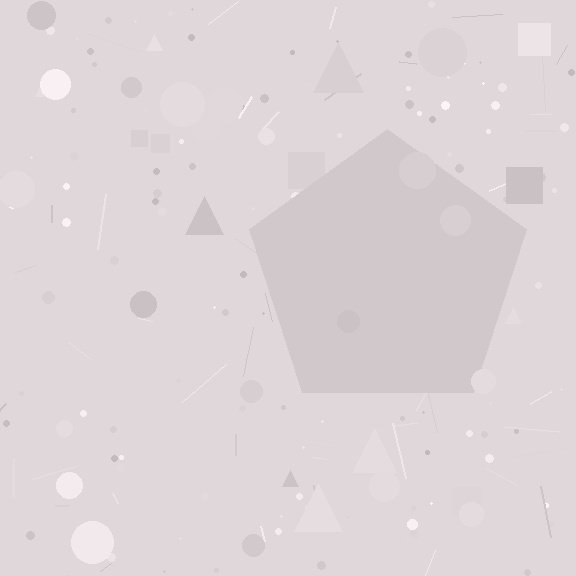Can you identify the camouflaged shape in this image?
The camouflaged shape is a pentagon.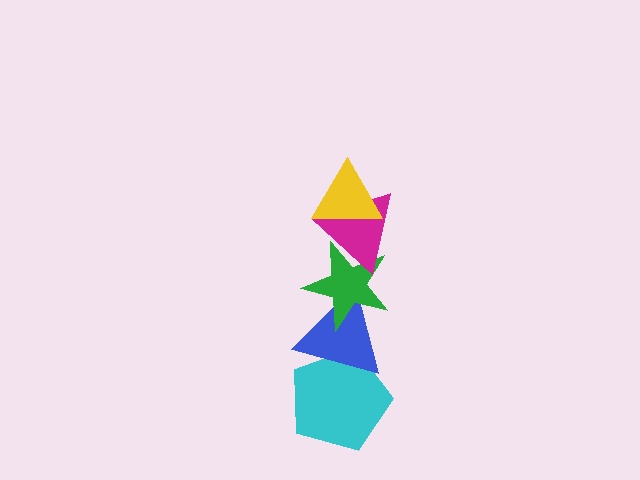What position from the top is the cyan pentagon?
The cyan pentagon is 5th from the top.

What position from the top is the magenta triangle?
The magenta triangle is 2nd from the top.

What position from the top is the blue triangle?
The blue triangle is 4th from the top.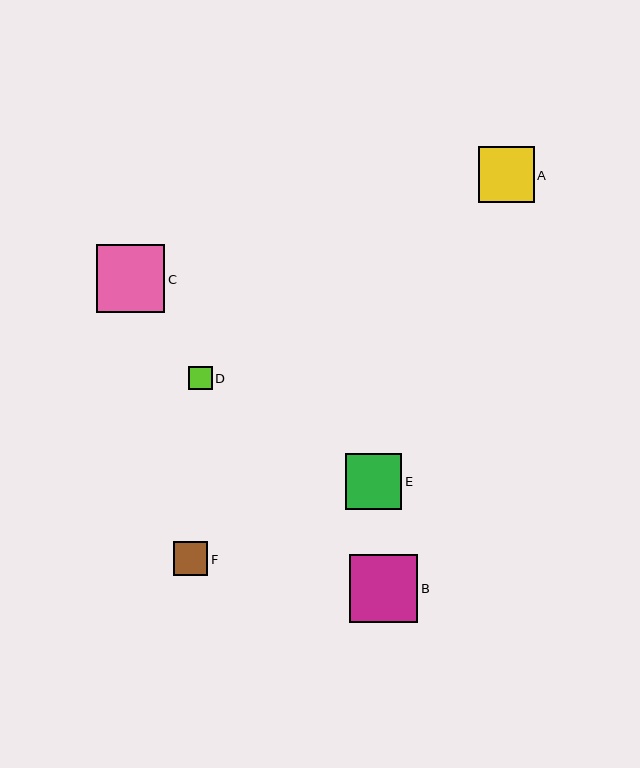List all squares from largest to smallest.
From largest to smallest: C, B, A, E, F, D.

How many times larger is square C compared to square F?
Square C is approximately 2.0 times the size of square F.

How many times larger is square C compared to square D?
Square C is approximately 2.9 times the size of square D.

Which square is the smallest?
Square D is the smallest with a size of approximately 23 pixels.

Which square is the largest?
Square C is the largest with a size of approximately 68 pixels.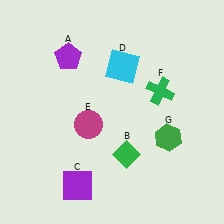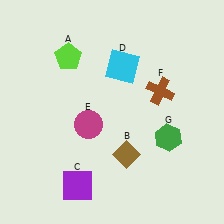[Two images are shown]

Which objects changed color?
A changed from purple to lime. B changed from green to brown. F changed from green to brown.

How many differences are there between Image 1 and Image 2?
There are 3 differences between the two images.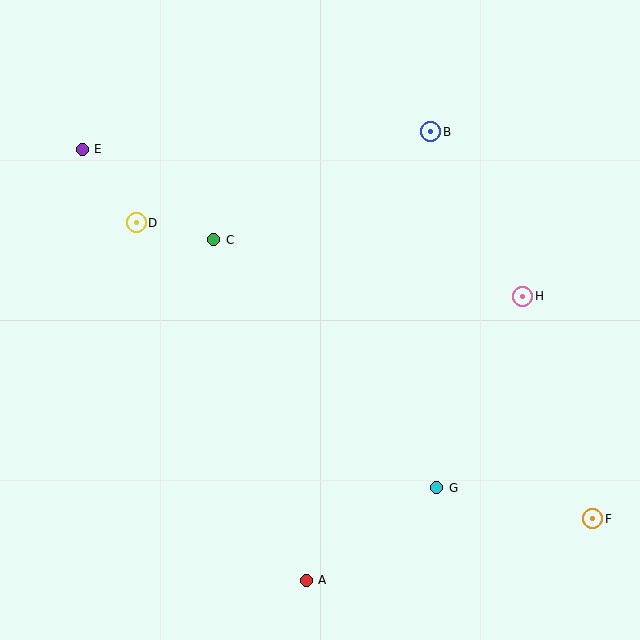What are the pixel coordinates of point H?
Point H is at (523, 296).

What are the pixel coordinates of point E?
Point E is at (82, 149).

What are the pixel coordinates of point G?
Point G is at (437, 488).